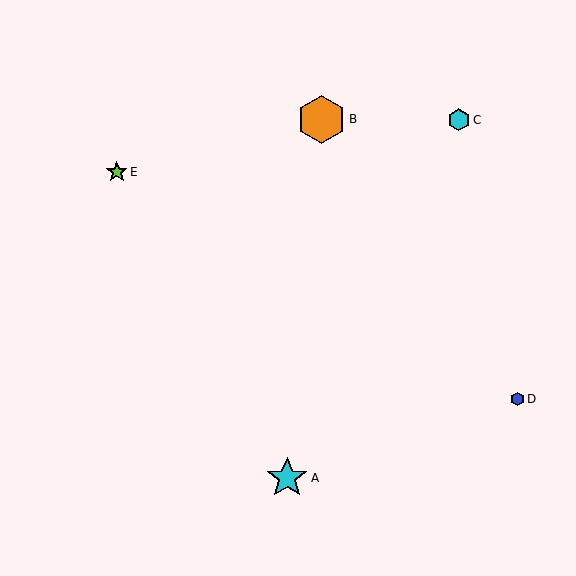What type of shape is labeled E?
Shape E is a lime star.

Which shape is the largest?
The orange hexagon (labeled B) is the largest.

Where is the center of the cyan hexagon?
The center of the cyan hexagon is at (459, 120).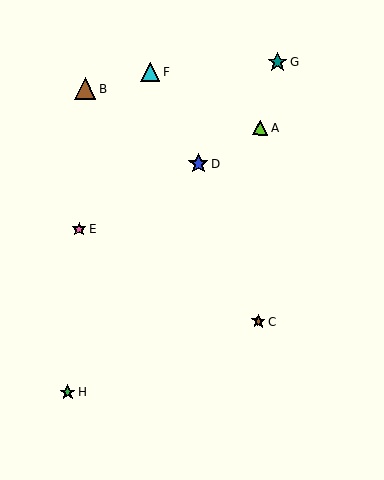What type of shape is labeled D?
Shape D is a blue star.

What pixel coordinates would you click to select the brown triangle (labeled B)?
Click at (85, 89) to select the brown triangle B.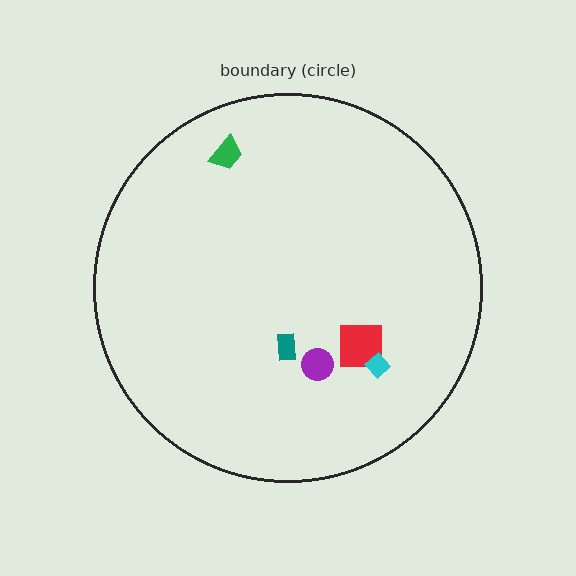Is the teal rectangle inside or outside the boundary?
Inside.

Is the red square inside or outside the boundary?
Inside.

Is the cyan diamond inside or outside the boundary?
Inside.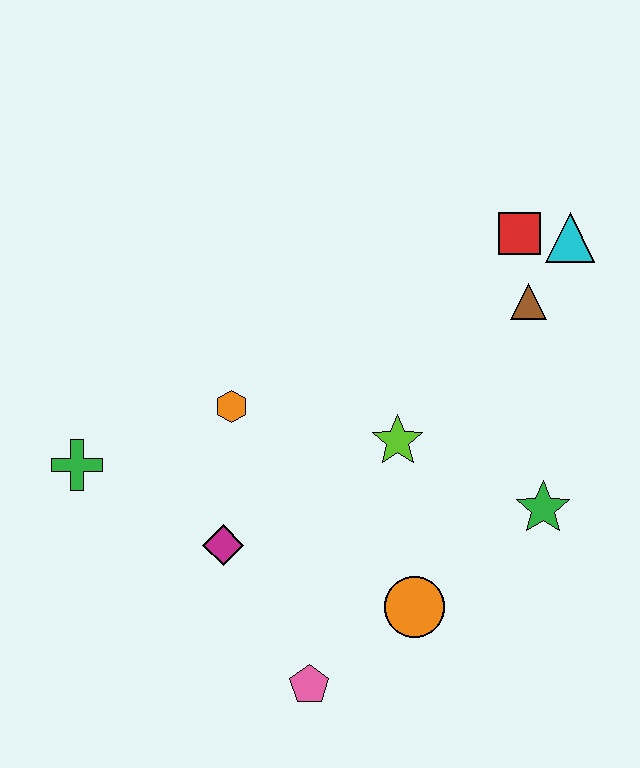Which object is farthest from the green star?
The green cross is farthest from the green star.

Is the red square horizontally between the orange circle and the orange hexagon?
No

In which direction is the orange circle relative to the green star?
The orange circle is to the left of the green star.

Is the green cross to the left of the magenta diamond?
Yes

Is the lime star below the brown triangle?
Yes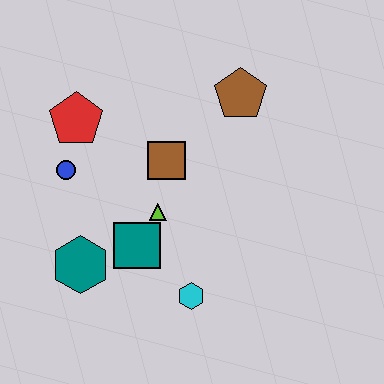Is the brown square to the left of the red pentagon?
No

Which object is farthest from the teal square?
The brown pentagon is farthest from the teal square.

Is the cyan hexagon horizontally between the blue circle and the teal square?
No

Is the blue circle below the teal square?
No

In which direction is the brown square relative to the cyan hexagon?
The brown square is above the cyan hexagon.